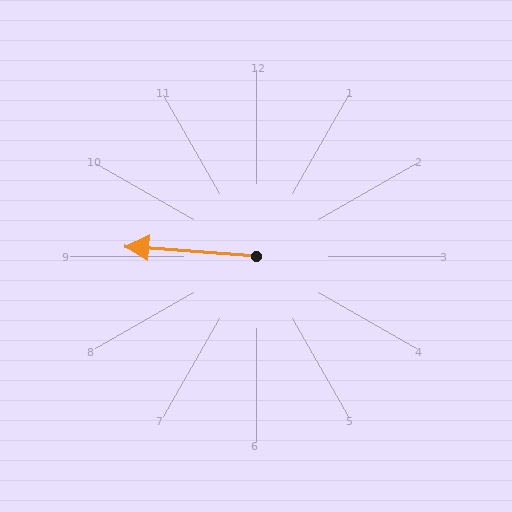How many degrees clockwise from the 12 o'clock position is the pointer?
Approximately 274 degrees.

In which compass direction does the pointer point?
West.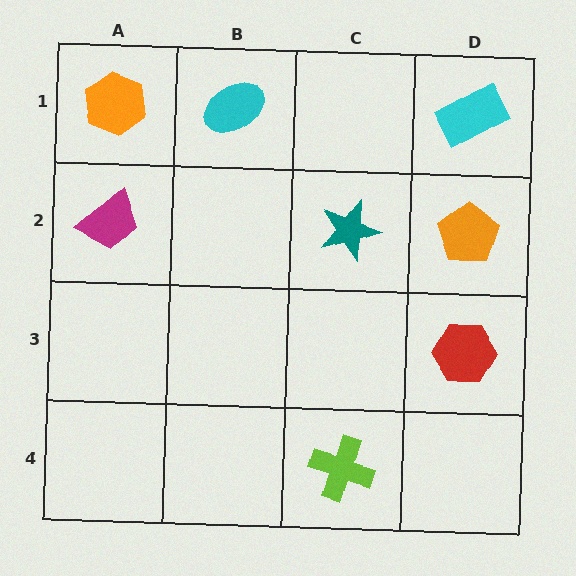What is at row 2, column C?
A teal star.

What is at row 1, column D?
A cyan rectangle.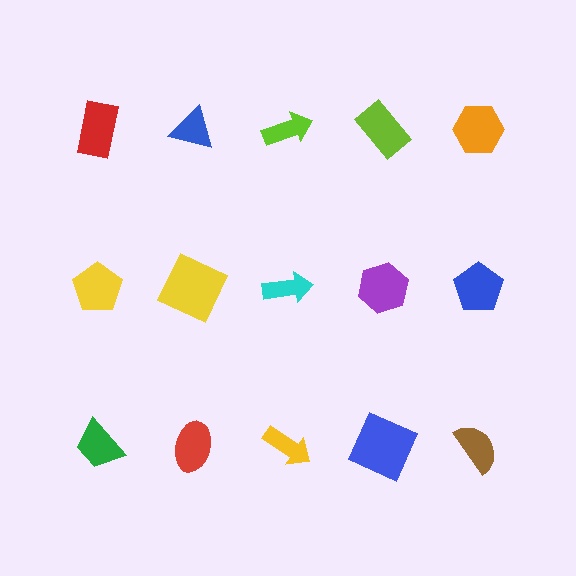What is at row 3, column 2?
A red ellipse.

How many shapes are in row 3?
5 shapes.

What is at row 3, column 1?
A green trapezoid.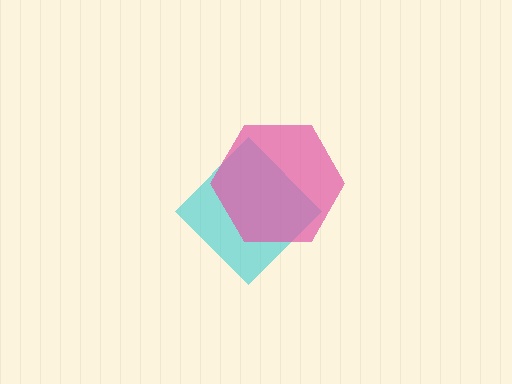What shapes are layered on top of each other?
The layered shapes are: a cyan diamond, a pink hexagon.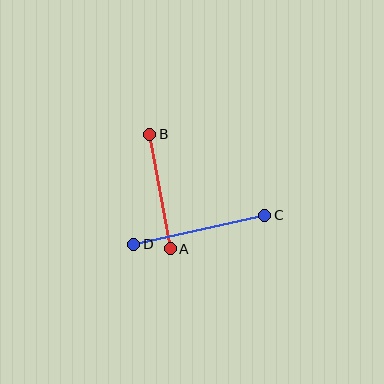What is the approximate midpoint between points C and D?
The midpoint is at approximately (199, 230) pixels.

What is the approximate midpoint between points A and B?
The midpoint is at approximately (160, 192) pixels.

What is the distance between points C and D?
The distance is approximately 134 pixels.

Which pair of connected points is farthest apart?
Points C and D are farthest apart.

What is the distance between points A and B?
The distance is approximately 116 pixels.